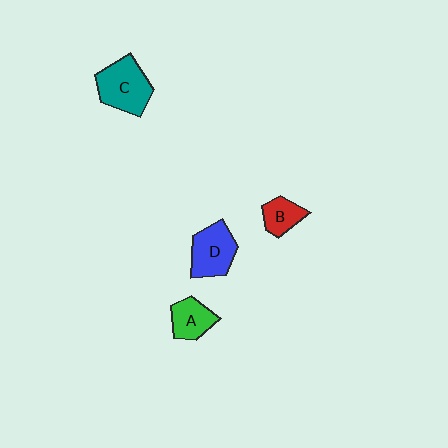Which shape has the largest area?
Shape C (teal).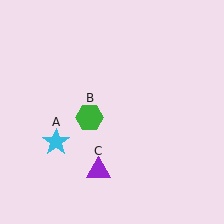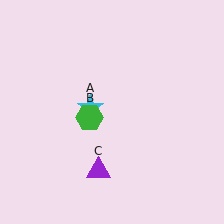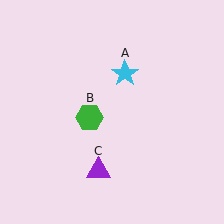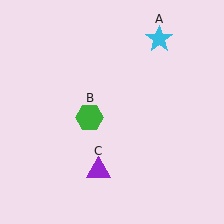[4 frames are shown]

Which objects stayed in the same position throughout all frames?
Green hexagon (object B) and purple triangle (object C) remained stationary.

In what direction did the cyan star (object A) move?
The cyan star (object A) moved up and to the right.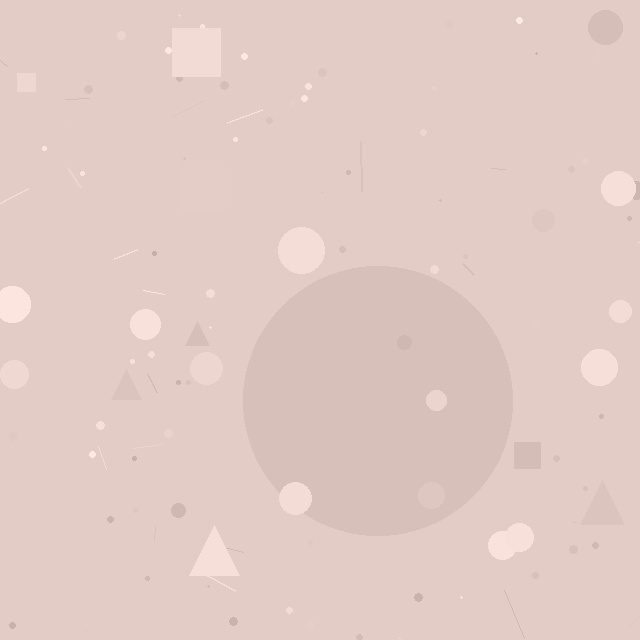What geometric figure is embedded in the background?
A circle is embedded in the background.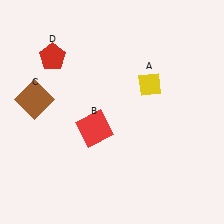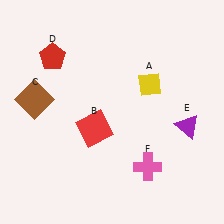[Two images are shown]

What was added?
A purple triangle (E), a pink cross (F) were added in Image 2.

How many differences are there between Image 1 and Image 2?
There are 2 differences between the two images.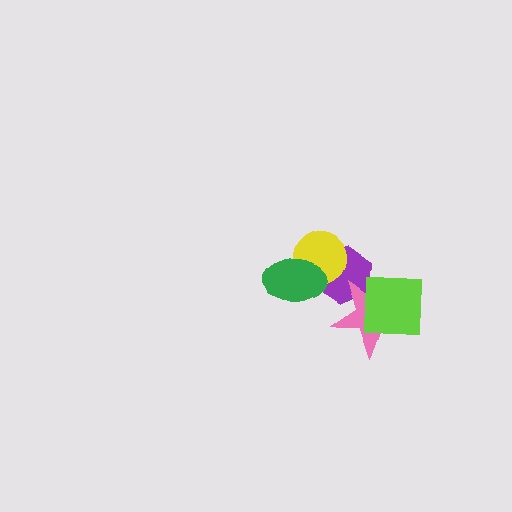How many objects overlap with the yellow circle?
2 objects overlap with the yellow circle.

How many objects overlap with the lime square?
1 object overlaps with the lime square.